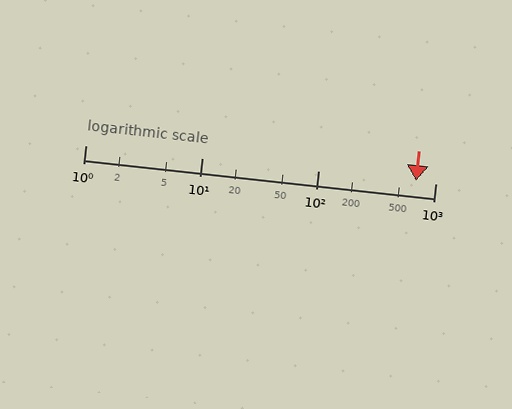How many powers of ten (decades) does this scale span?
The scale spans 3 decades, from 1 to 1000.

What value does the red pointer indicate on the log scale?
The pointer indicates approximately 680.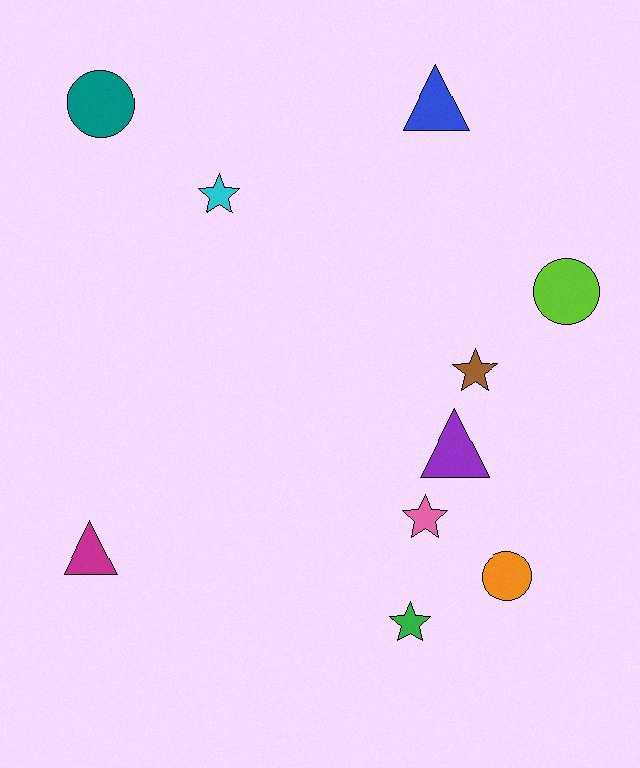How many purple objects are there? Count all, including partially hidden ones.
There is 1 purple object.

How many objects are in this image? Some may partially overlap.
There are 10 objects.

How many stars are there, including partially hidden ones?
There are 4 stars.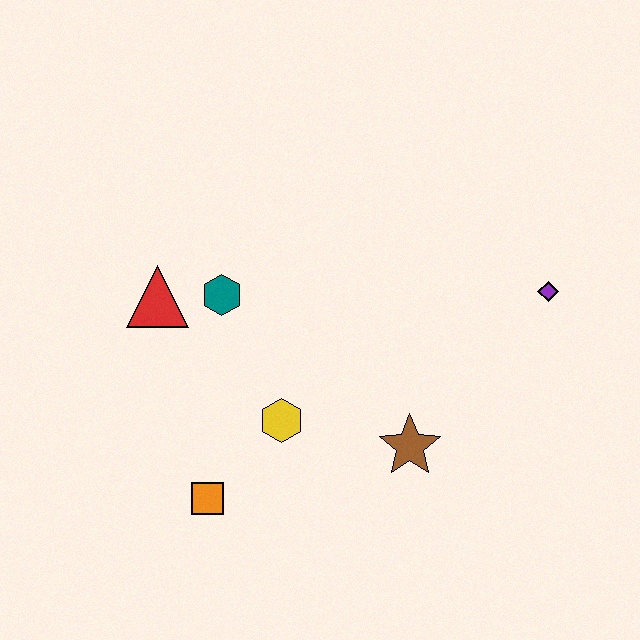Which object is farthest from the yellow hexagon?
The purple diamond is farthest from the yellow hexagon.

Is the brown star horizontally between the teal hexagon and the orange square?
No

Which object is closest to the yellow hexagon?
The orange square is closest to the yellow hexagon.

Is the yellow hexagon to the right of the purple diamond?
No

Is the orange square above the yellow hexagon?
No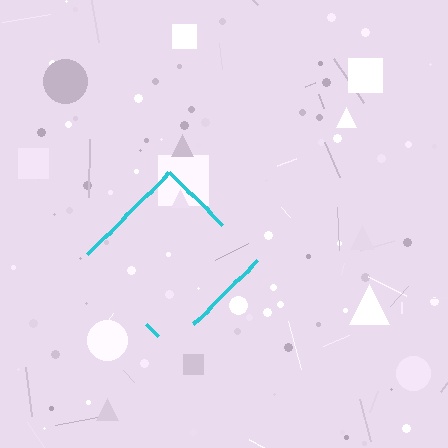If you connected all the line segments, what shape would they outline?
They would outline a diamond.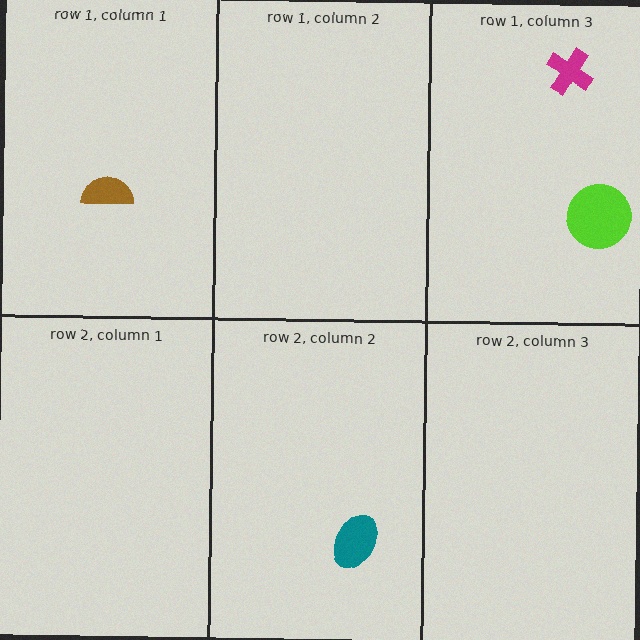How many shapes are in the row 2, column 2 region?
1.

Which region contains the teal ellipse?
The row 2, column 2 region.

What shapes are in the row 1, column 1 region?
The brown semicircle.